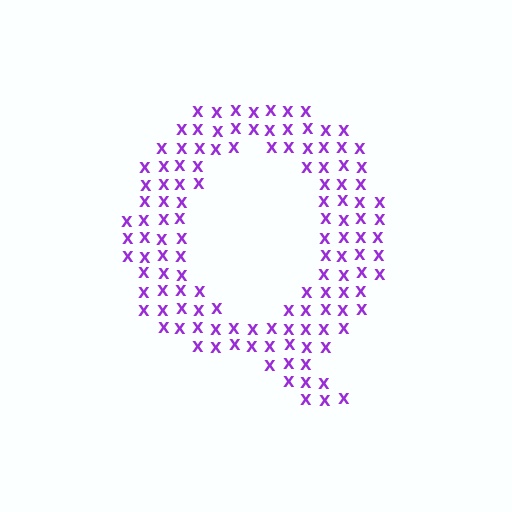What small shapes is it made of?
It is made of small letter X's.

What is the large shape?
The large shape is the letter Q.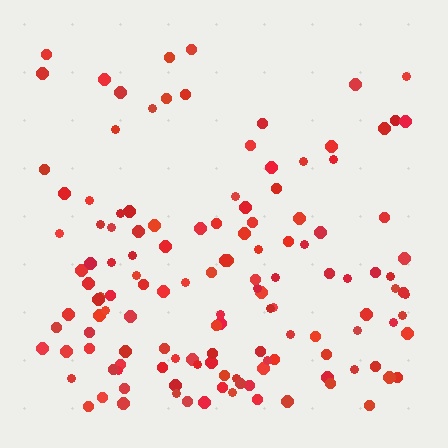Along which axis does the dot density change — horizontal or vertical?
Vertical.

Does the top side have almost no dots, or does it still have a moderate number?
Still a moderate number, just noticeably fewer than the bottom.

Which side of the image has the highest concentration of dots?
The bottom.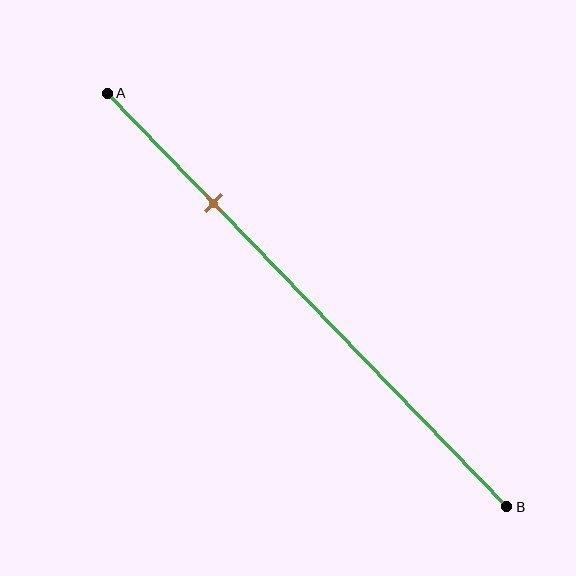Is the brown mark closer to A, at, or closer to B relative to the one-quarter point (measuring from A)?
The brown mark is approximately at the one-quarter point of segment AB.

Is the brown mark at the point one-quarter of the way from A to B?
Yes, the mark is approximately at the one-quarter point.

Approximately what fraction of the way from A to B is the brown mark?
The brown mark is approximately 25% of the way from A to B.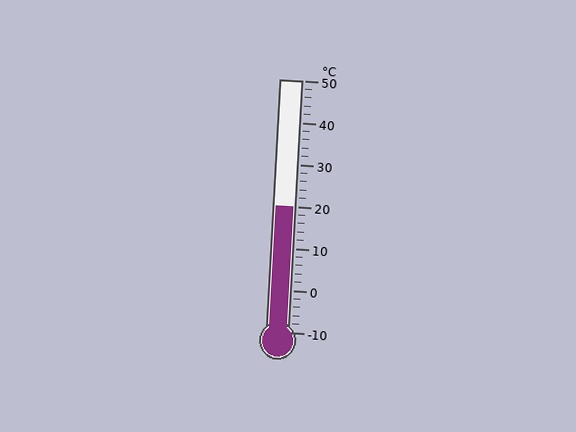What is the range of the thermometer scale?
The thermometer scale ranges from -10°C to 50°C.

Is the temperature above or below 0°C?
The temperature is above 0°C.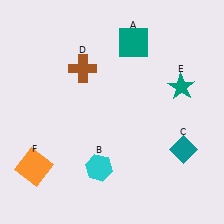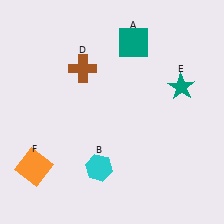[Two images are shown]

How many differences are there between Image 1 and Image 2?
There is 1 difference between the two images.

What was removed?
The teal diamond (C) was removed in Image 2.